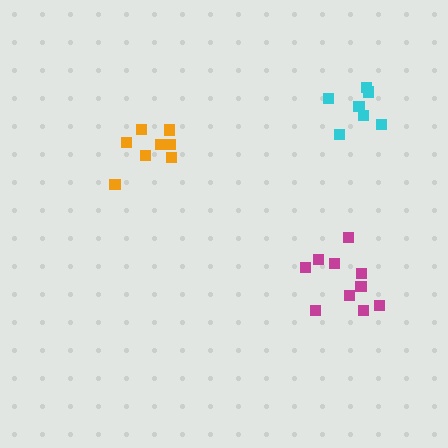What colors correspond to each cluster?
The clusters are colored: magenta, orange, cyan.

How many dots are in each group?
Group 1: 10 dots, Group 2: 8 dots, Group 3: 7 dots (25 total).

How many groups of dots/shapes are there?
There are 3 groups.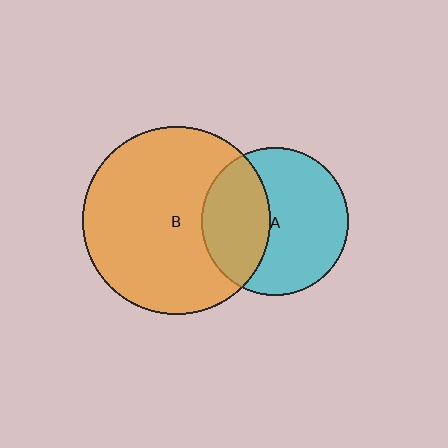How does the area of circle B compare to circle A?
Approximately 1.6 times.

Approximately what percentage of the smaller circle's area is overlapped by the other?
Approximately 40%.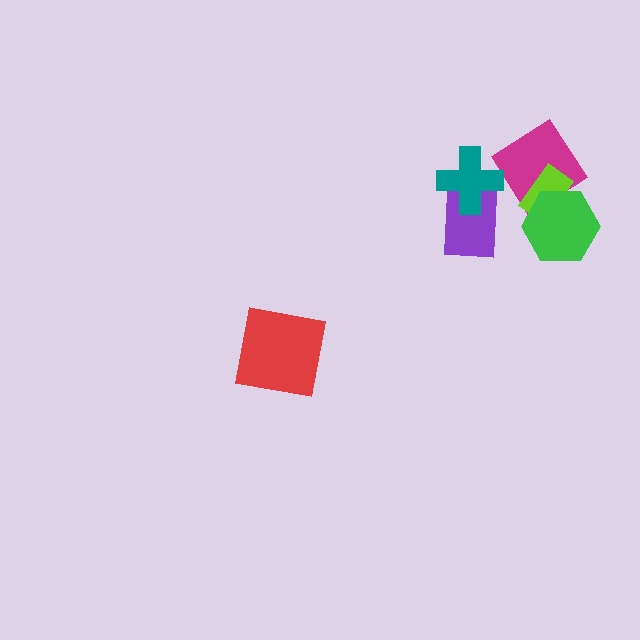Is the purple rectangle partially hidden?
Yes, it is partially covered by another shape.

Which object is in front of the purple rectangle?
The teal cross is in front of the purple rectangle.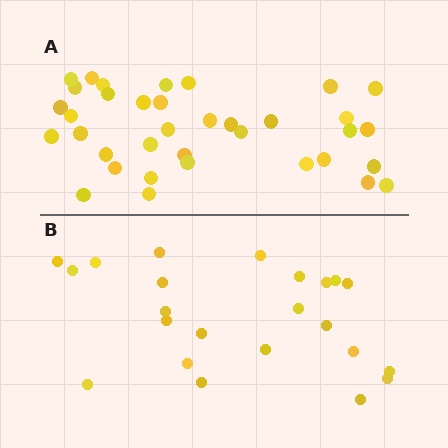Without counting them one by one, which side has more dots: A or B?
Region A (the top region) has more dots.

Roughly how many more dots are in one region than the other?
Region A has approximately 15 more dots than region B.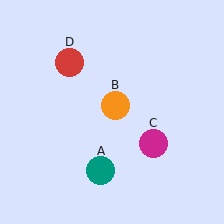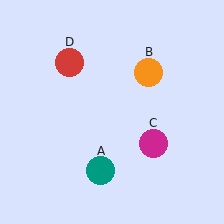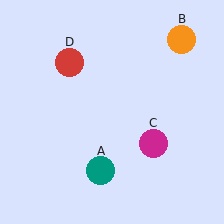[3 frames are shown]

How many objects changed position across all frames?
1 object changed position: orange circle (object B).